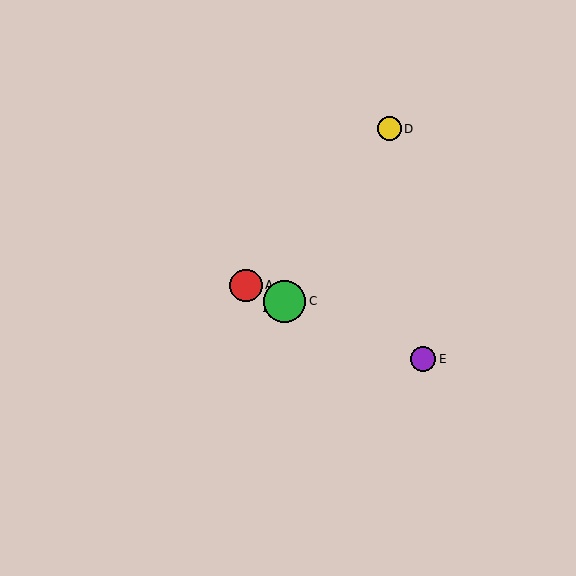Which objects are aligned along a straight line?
Objects A, B, C, E are aligned along a straight line.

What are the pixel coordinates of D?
Object D is at (389, 129).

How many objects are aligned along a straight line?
4 objects (A, B, C, E) are aligned along a straight line.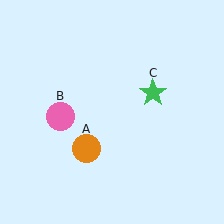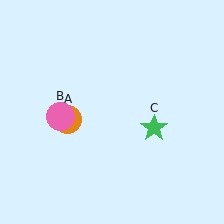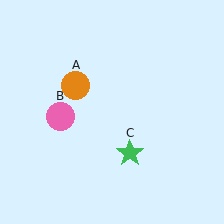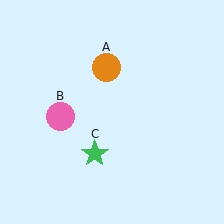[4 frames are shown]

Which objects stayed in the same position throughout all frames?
Pink circle (object B) remained stationary.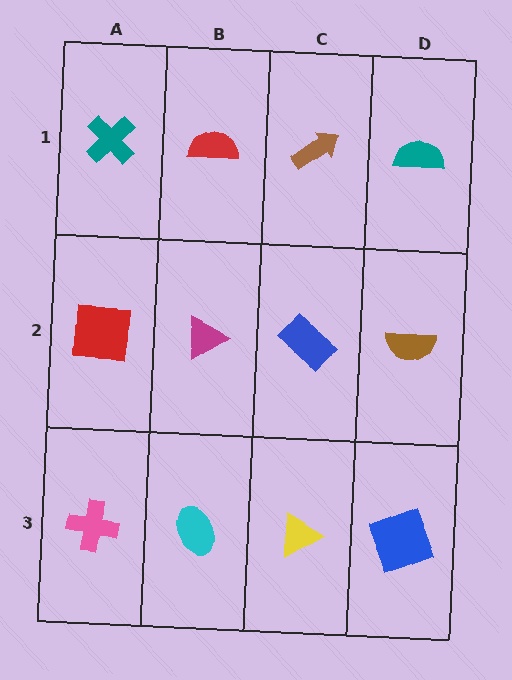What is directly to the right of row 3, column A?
A cyan ellipse.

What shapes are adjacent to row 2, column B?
A red semicircle (row 1, column B), a cyan ellipse (row 3, column B), a red square (row 2, column A), a blue rectangle (row 2, column C).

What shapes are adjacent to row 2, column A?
A teal cross (row 1, column A), a pink cross (row 3, column A), a magenta triangle (row 2, column B).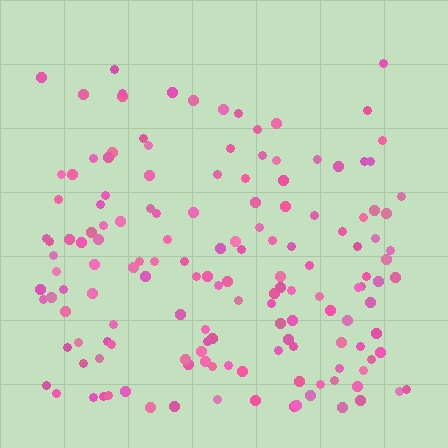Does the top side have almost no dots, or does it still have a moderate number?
Still a moderate number, just noticeably fewer than the bottom.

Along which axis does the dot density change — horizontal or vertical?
Vertical.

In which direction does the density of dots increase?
From top to bottom, with the bottom side densest.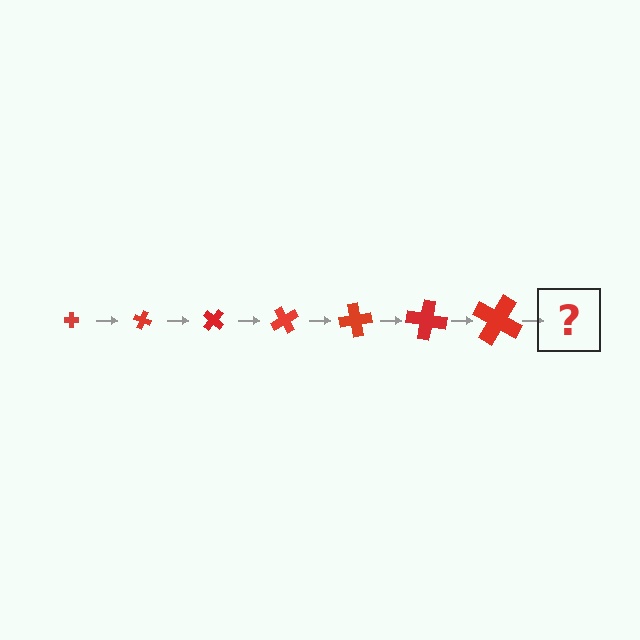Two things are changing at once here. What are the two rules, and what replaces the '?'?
The two rules are that the cross grows larger each step and it rotates 20 degrees each step. The '?' should be a cross, larger than the previous one and rotated 140 degrees from the start.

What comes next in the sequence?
The next element should be a cross, larger than the previous one and rotated 140 degrees from the start.